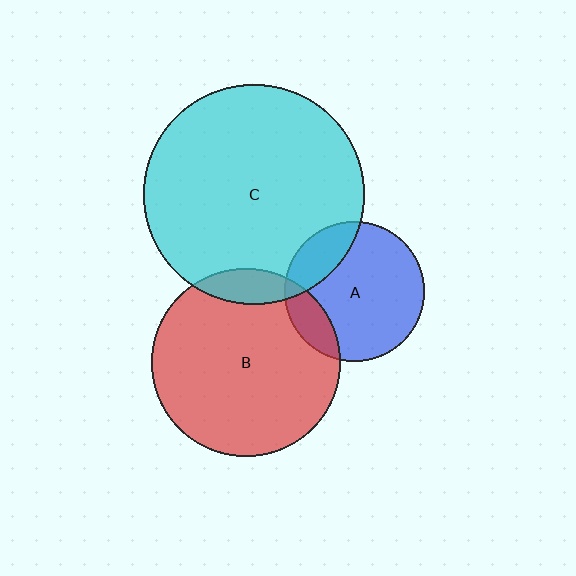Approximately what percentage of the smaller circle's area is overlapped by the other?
Approximately 20%.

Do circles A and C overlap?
Yes.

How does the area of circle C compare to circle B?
Approximately 1.4 times.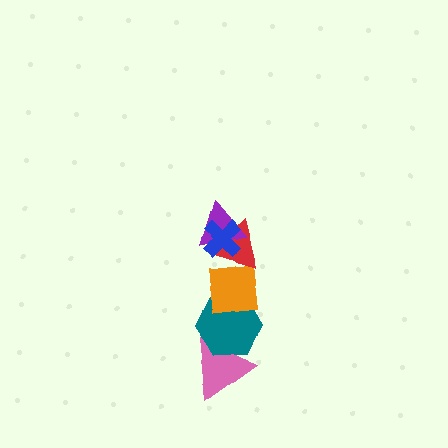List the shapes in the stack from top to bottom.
From top to bottom: the blue cross, the purple triangle, the red triangle, the orange square, the teal hexagon, the pink triangle.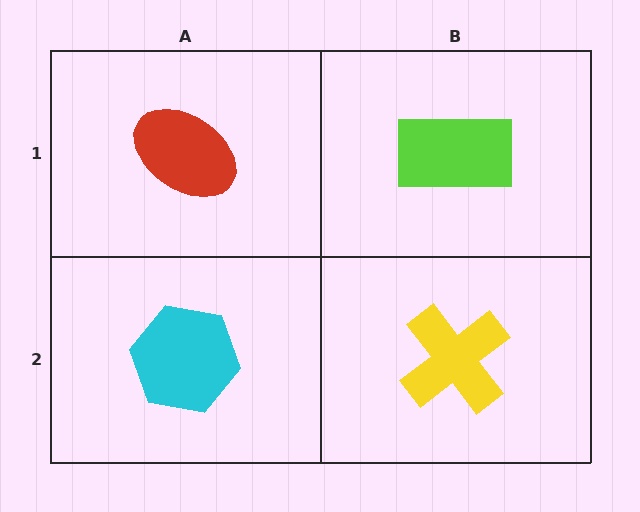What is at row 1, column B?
A lime rectangle.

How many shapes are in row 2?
2 shapes.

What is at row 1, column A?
A red ellipse.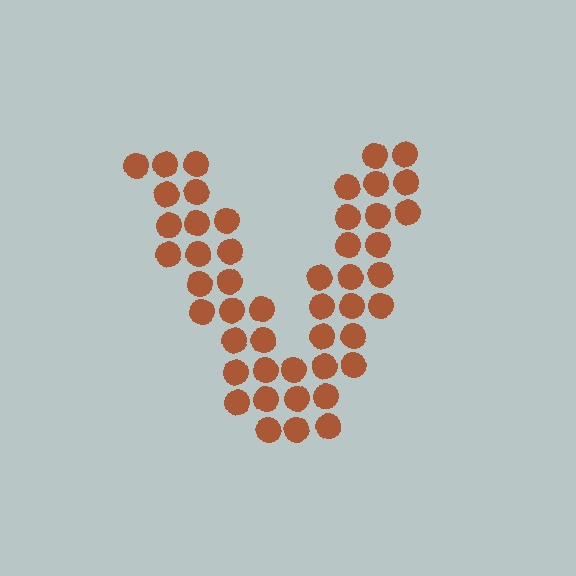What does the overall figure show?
The overall figure shows the letter V.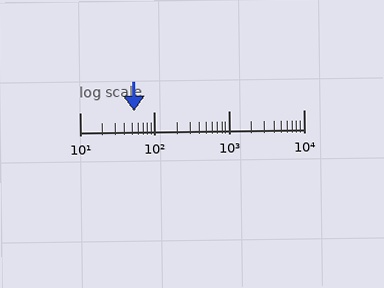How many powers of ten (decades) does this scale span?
The scale spans 3 decades, from 10 to 10000.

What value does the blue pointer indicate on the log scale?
The pointer indicates approximately 54.